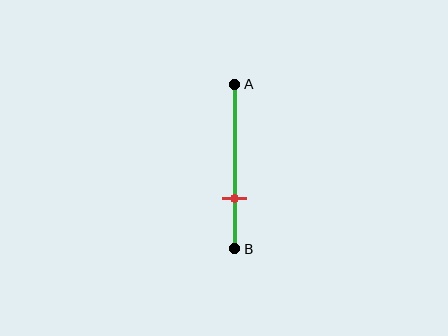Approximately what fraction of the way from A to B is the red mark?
The red mark is approximately 70% of the way from A to B.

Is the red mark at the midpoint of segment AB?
No, the mark is at about 70% from A, not at the 50% midpoint.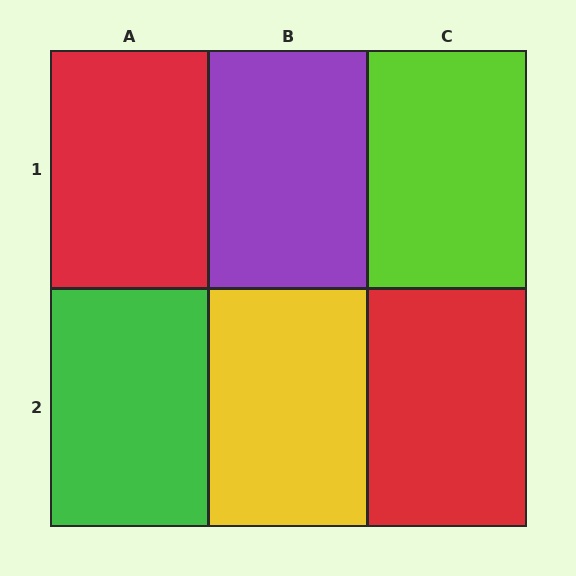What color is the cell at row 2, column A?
Green.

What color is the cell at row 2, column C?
Red.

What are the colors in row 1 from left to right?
Red, purple, lime.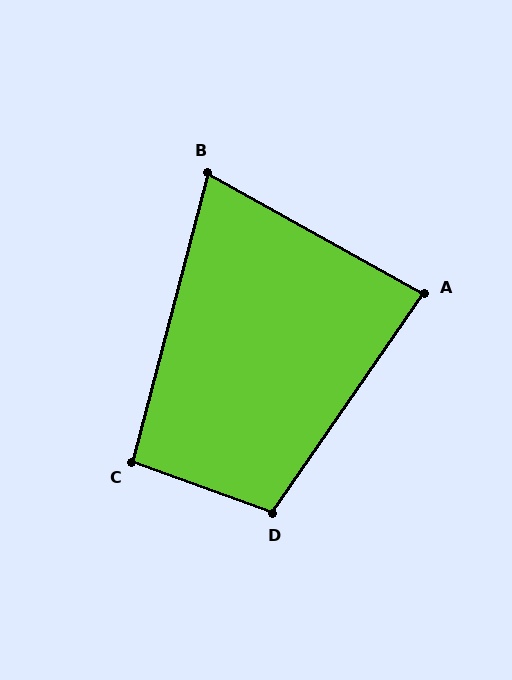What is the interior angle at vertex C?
Approximately 95 degrees (obtuse).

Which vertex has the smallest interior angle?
B, at approximately 75 degrees.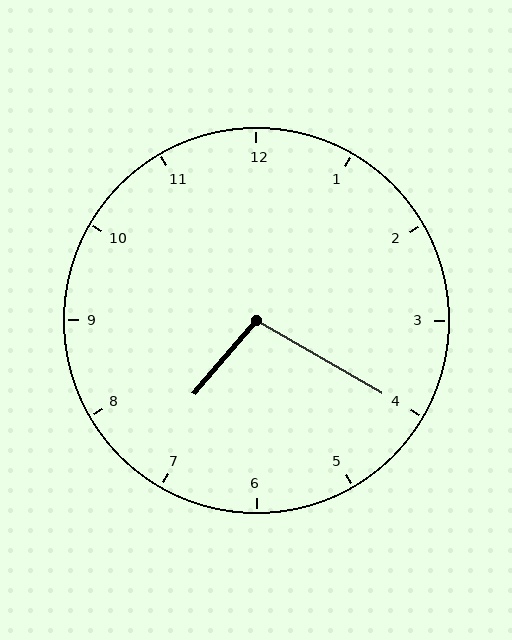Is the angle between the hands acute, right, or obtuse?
It is obtuse.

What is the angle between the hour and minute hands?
Approximately 100 degrees.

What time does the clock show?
7:20.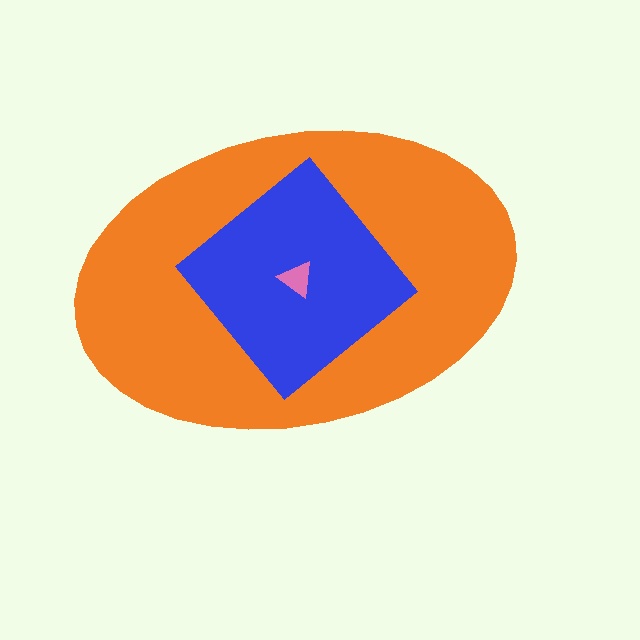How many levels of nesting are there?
3.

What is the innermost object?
The pink triangle.